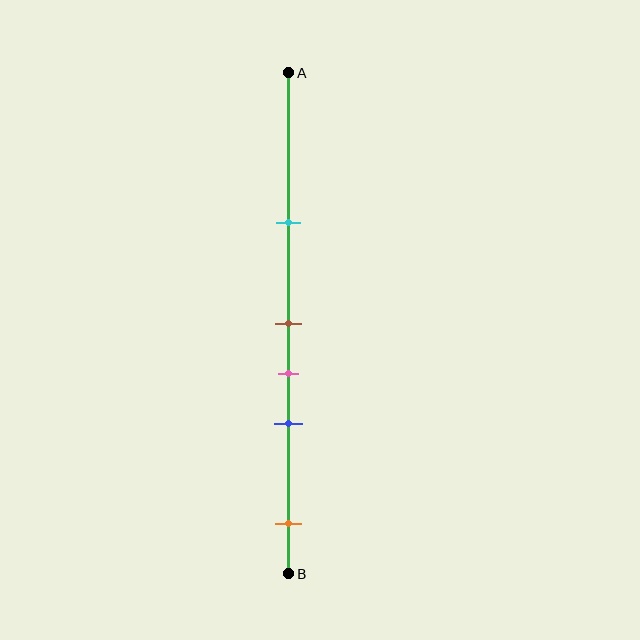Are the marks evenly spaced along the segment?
No, the marks are not evenly spaced.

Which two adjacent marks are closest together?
The brown and pink marks are the closest adjacent pair.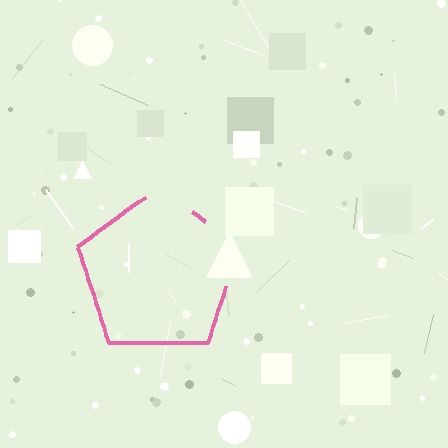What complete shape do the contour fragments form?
The contour fragments form a pentagon.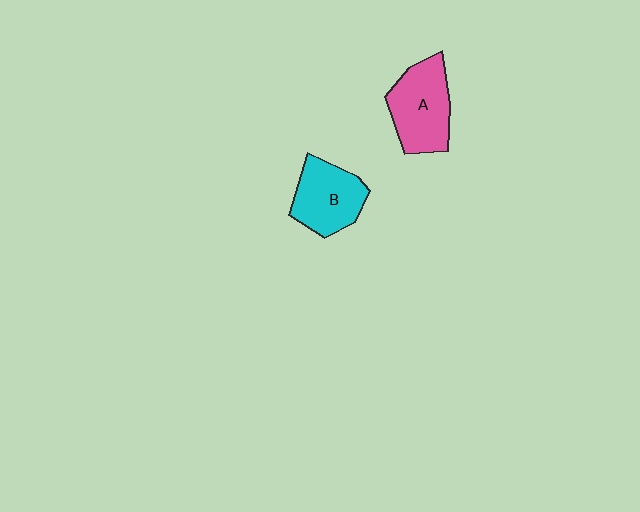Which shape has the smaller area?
Shape B (cyan).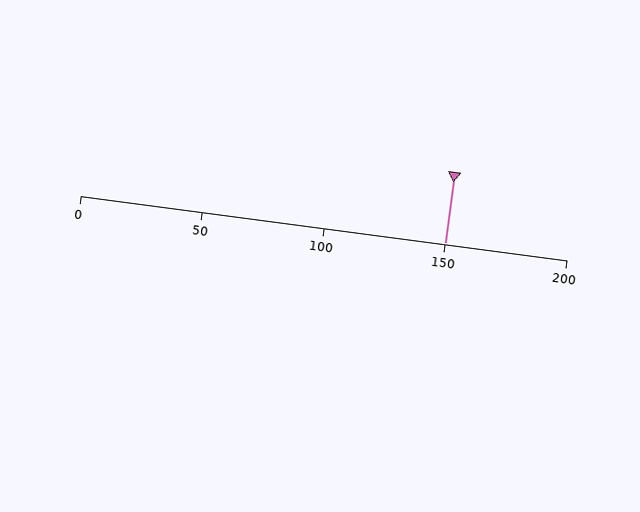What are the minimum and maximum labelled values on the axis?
The axis runs from 0 to 200.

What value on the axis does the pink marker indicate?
The marker indicates approximately 150.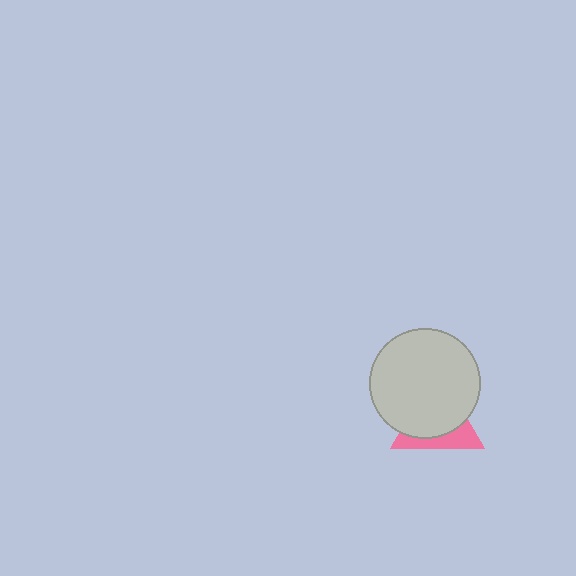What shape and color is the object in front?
The object in front is a light gray circle.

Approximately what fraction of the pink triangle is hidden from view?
Roughly 65% of the pink triangle is hidden behind the light gray circle.